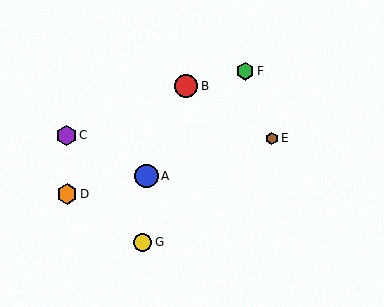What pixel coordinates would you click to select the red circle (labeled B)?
Click at (186, 86) to select the red circle B.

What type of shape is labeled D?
Shape D is an orange hexagon.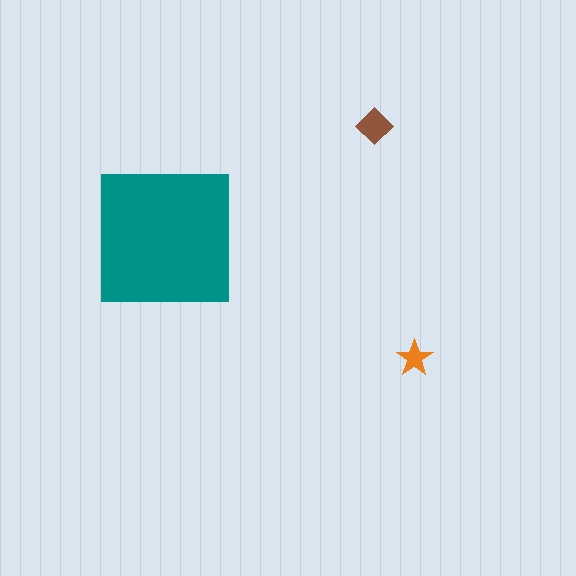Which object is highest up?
The brown diamond is topmost.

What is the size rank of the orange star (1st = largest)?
3rd.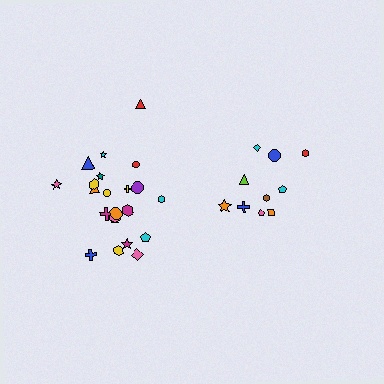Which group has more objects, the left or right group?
The left group.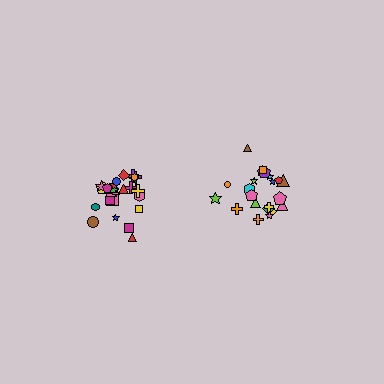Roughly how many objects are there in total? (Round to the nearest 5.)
Roughly 45 objects in total.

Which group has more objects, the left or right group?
The left group.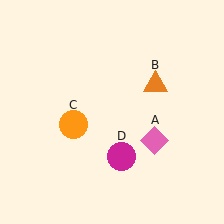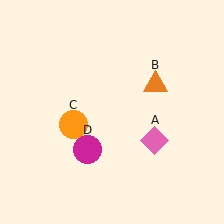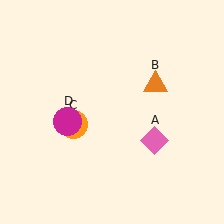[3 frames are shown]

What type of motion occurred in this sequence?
The magenta circle (object D) rotated clockwise around the center of the scene.